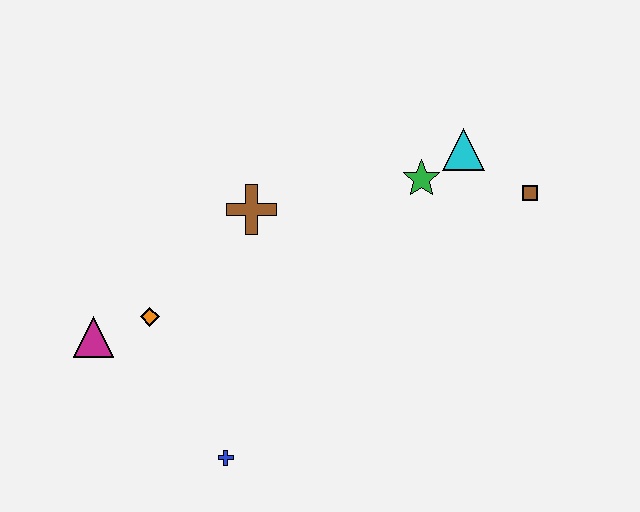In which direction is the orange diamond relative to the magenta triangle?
The orange diamond is to the right of the magenta triangle.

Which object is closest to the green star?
The cyan triangle is closest to the green star.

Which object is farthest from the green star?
The magenta triangle is farthest from the green star.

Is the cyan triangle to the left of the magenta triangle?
No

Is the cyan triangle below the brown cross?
No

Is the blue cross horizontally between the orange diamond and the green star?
Yes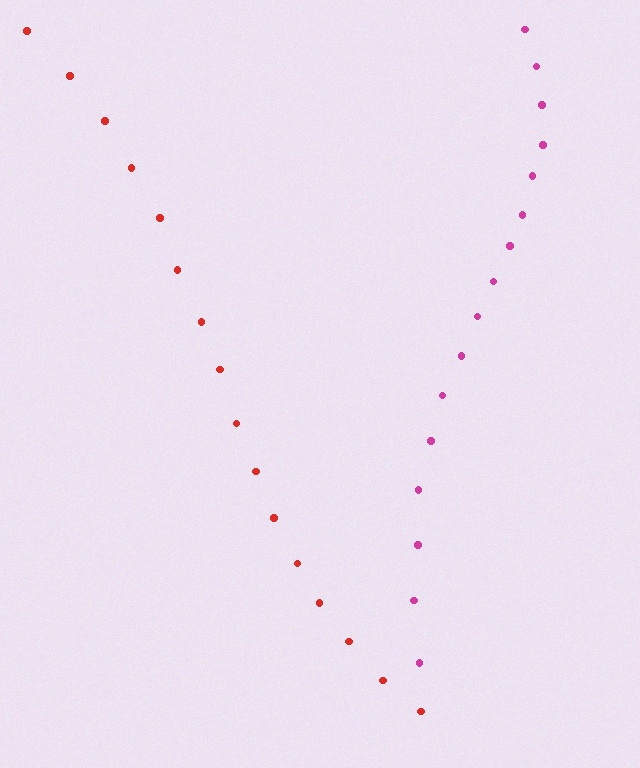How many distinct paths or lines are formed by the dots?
There are 2 distinct paths.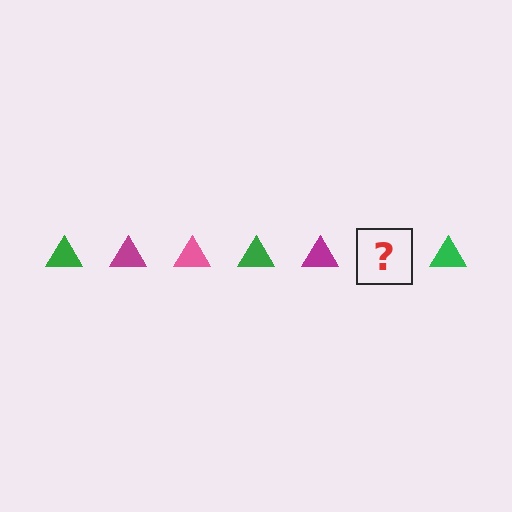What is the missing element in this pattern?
The missing element is a pink triangle.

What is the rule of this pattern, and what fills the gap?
The rule is that the pattern cycles through green, magenta, pink triangles. The gap should be filled with a pink triangle.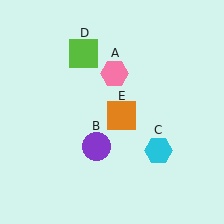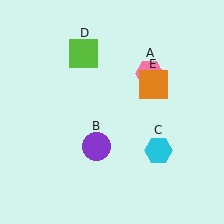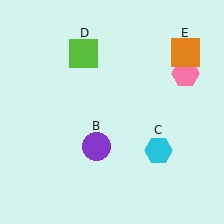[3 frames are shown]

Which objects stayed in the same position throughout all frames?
Purple circle (object B) and cyan hexagon (object C) and lime square (object D) remained stationary.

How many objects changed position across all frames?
2 objects changed position: pink hexagon (object A), orange square (object E).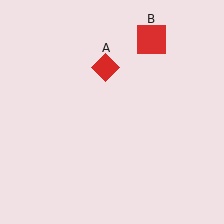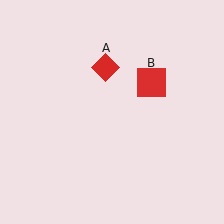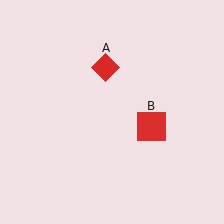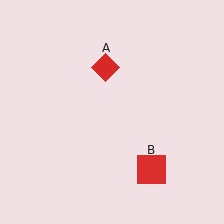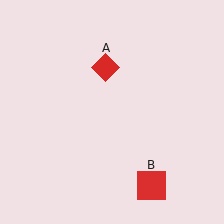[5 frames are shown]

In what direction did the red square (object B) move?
The red square (object B) moved down.